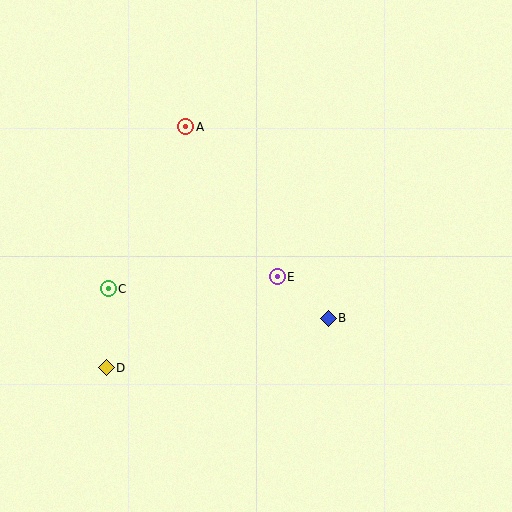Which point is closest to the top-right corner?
Point A is closest to the top-right corner.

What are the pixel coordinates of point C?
Point C is at (108, 289).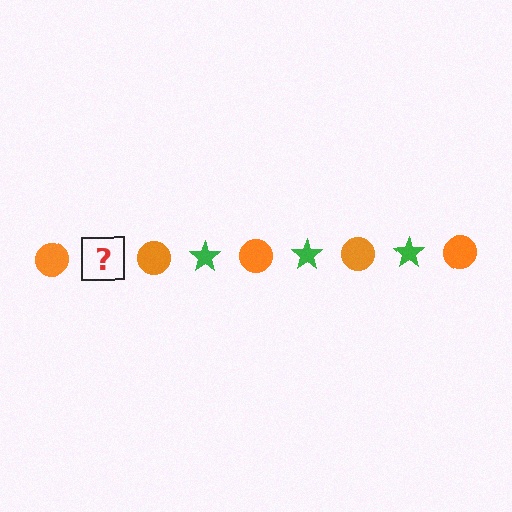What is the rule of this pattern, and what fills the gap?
The rule is that the pattern alternates between orange circle and green star. The gap should be filled with a green star.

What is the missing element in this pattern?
The missing element is a green star.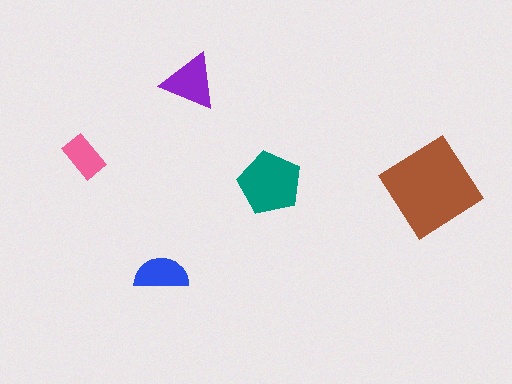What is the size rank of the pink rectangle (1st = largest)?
5th.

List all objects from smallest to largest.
The pink rectangle, the blue semicircle, the purple triangle, the teal pentagon, the brown diamond.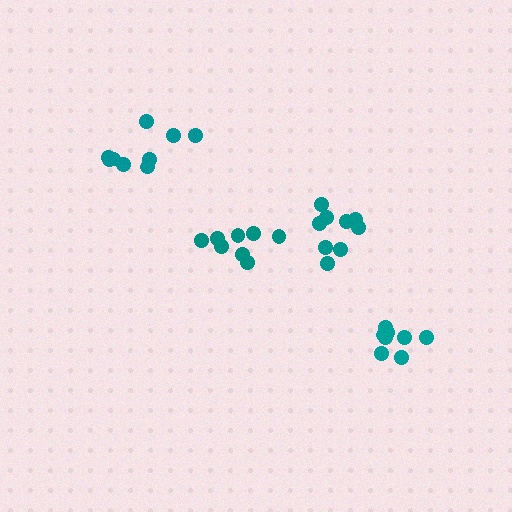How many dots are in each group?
Group 1: 8 dots, Group 2: 8 dots, Group 3: 9 dots, Group 4: 9 dots (34 total).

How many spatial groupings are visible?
There are 4 spatial groupings.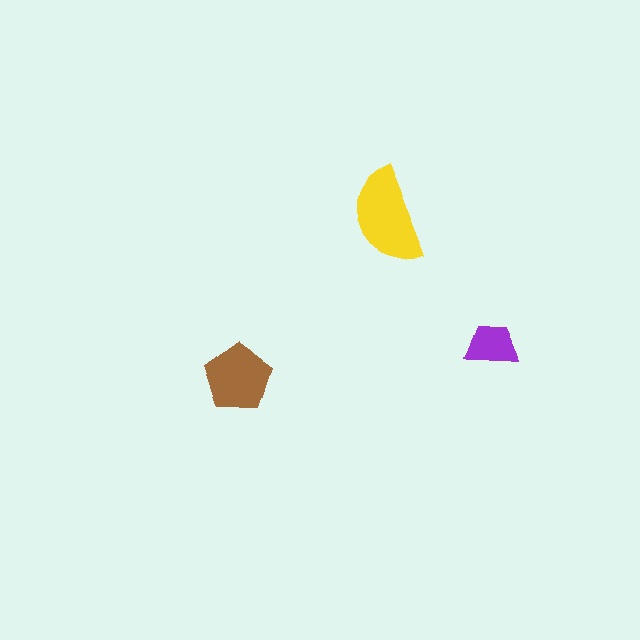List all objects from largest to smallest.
The yellow semicircle, the brown pentagon, the purple trapezoid.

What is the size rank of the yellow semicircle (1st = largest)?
1st.